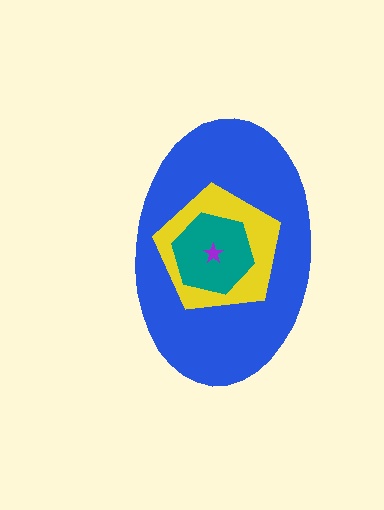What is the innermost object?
The purple star.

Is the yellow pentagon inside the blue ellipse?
Yes.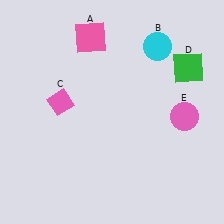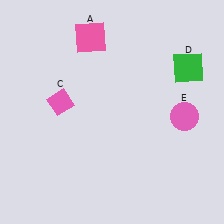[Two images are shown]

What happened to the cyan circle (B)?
The cyan circle (B) was removed in Image 2. It was in the top-right area of Image 1.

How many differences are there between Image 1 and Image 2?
There is 1 difference between the two images.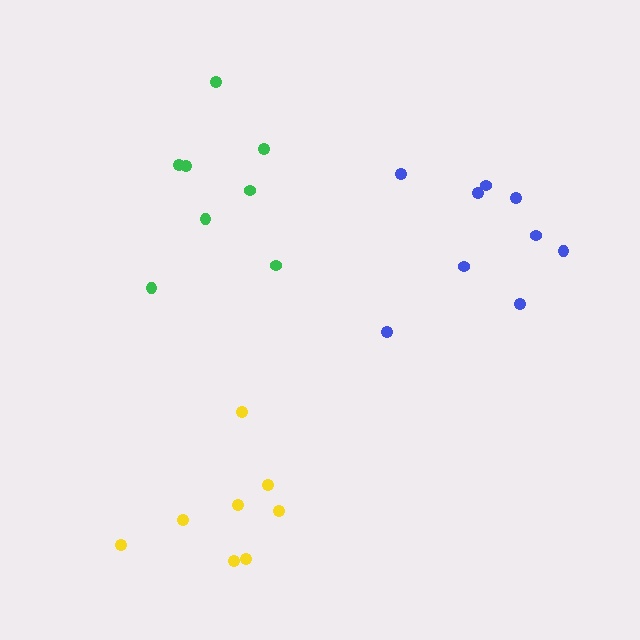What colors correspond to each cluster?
The clusters are colored: green, blue, yellow.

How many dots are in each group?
Group 1: 8 dots, Group 2: 9 dots, Group 3: 8 dots (25 total).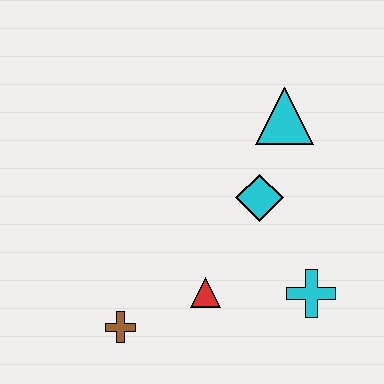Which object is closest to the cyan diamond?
The cyan triangle is closest to the cyan diamond.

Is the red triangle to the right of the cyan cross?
No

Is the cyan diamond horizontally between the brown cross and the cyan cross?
Yes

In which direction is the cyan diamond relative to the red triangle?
The cyan diamond is above the red triangle.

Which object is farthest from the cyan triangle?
The brown cross is farthest from the cyan triangle.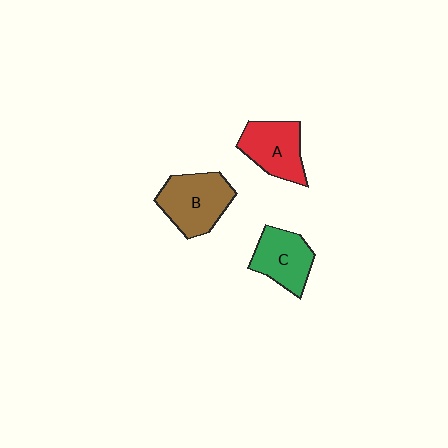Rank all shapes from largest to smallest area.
From largest to smallest: B (brown), A (red), C (green).